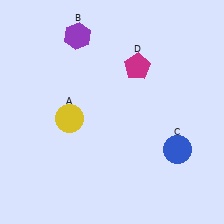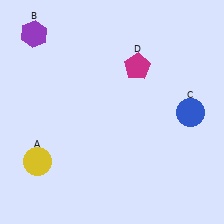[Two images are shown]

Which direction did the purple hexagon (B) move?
The purple hexagon (B) moved left.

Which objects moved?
The objects that moved are: the yellow circle (A), the purple hexagon (B), the blue circle (C).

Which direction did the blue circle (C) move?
The blue circle (C) moved up.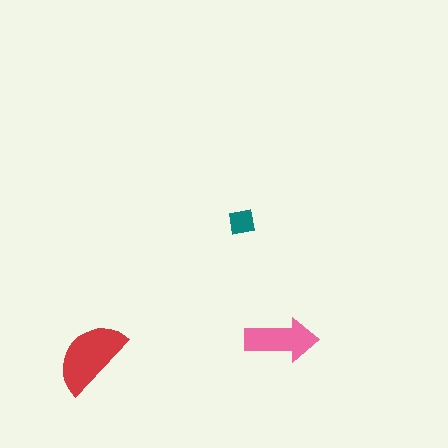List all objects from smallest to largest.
The teal square, the pink arrow, the red semicircle.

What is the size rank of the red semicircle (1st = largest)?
1st.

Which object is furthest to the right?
The pink arrow is rightmost.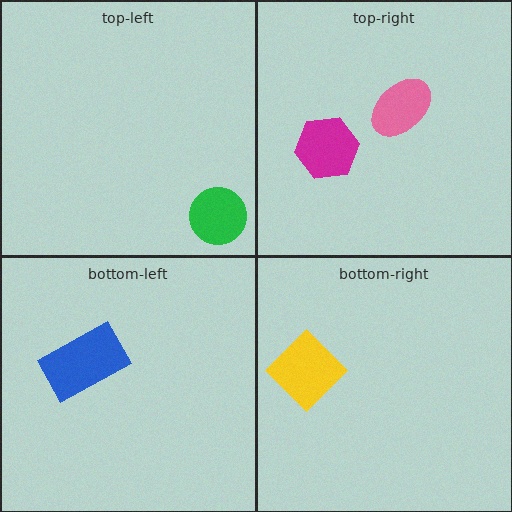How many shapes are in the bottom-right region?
1.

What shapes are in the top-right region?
The magenta hexagon, the pink ellipse.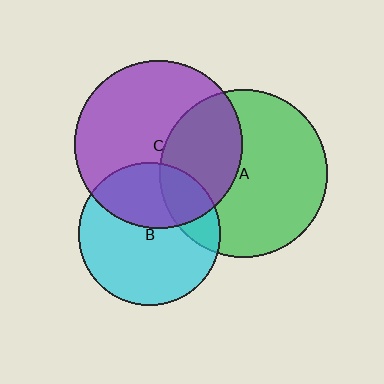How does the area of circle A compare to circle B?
Approximately 1.4 times.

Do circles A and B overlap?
Yes.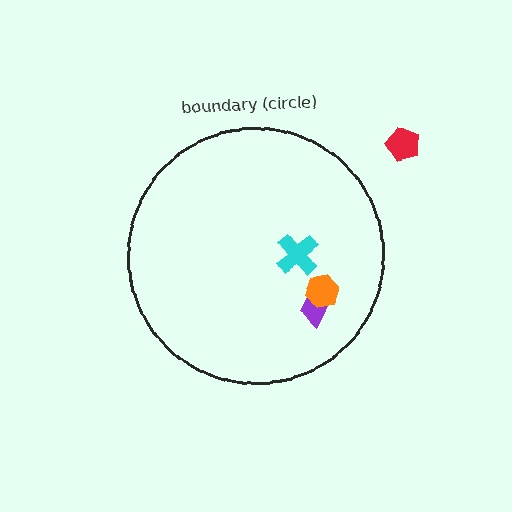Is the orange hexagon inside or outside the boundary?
Inside.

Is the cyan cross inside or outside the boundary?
Inside.